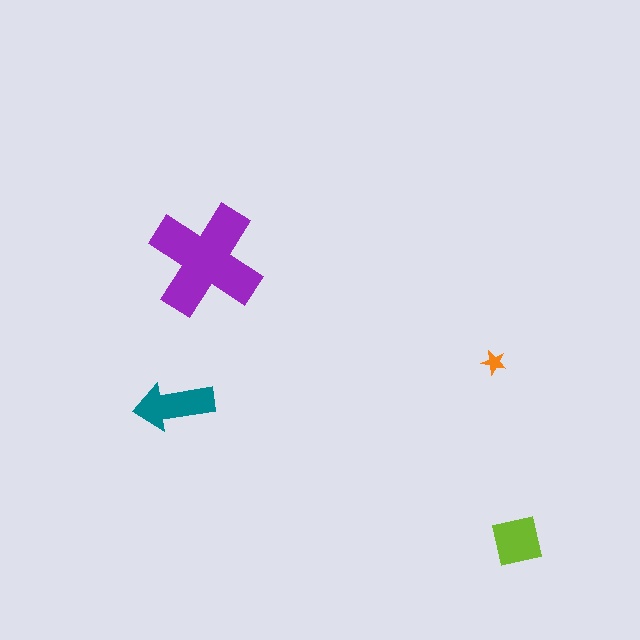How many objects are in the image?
There are 4 objects in the image.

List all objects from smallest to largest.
The orange star, the lime square, the teal arrow, the purple cross.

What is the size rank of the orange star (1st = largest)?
4th.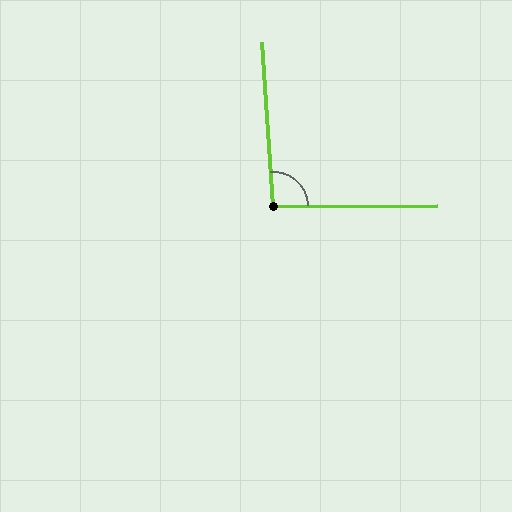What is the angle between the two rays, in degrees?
Approximately 94 degrees.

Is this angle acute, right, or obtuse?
It is approximately a right angle.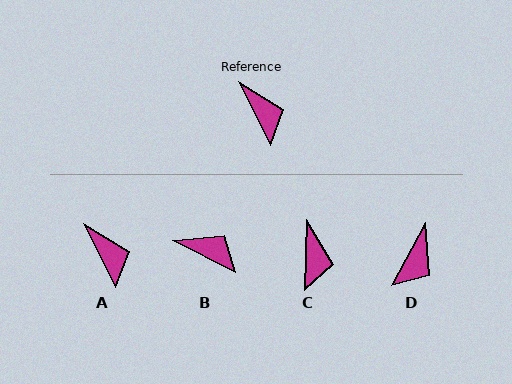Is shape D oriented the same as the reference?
No, it is off by about 55 degrees.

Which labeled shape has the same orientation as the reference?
A.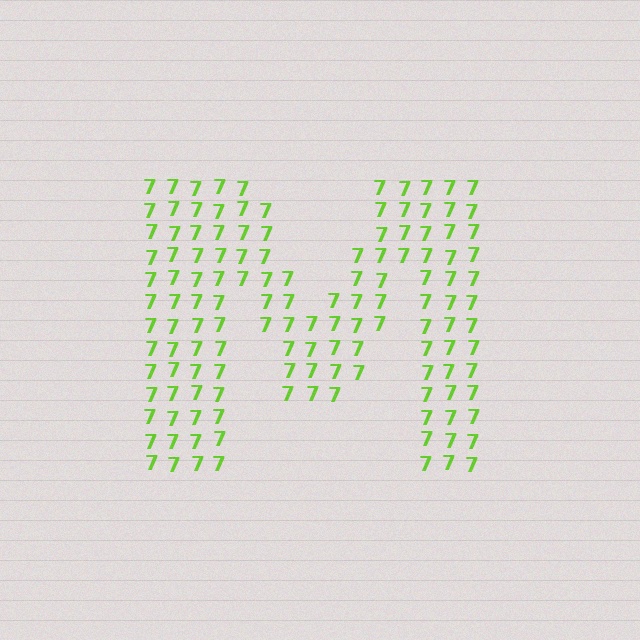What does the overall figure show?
The overall figure shows the letter M.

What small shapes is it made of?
It is made of small digit 7's.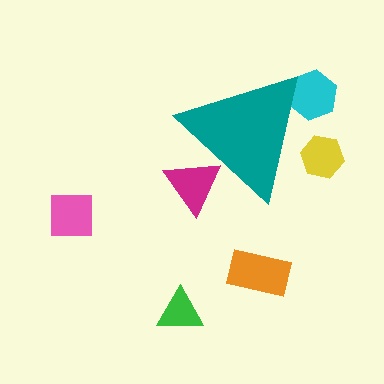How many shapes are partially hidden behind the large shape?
3 shapes are partially hidden.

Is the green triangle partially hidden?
No, the green triangle is fully visible.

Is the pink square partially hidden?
No, the pink square is fully visible.